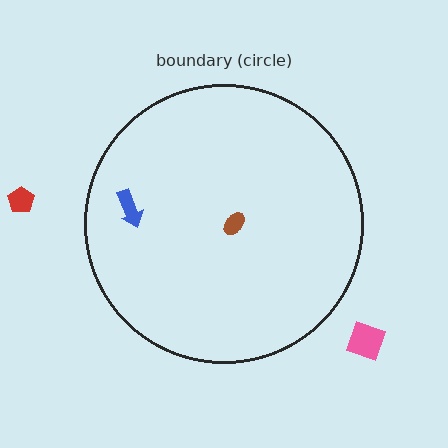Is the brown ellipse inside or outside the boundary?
Inside.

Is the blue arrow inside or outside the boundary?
Inside.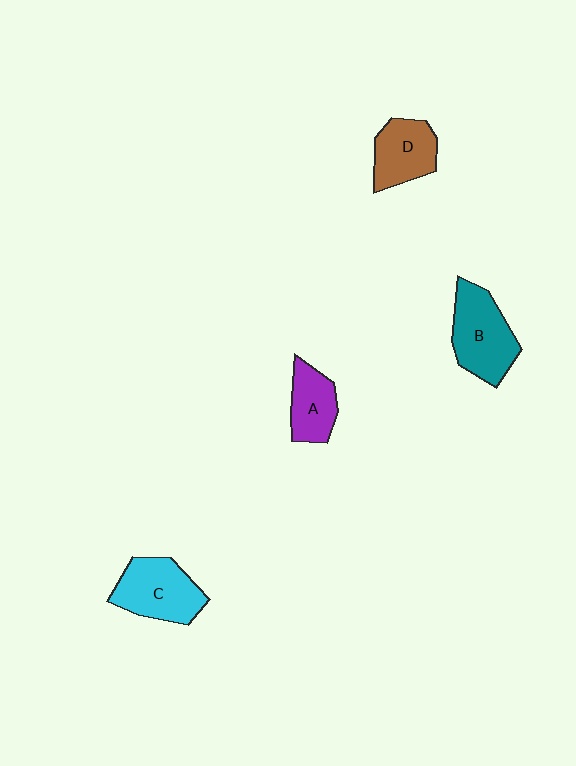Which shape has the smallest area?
Shape A (purple).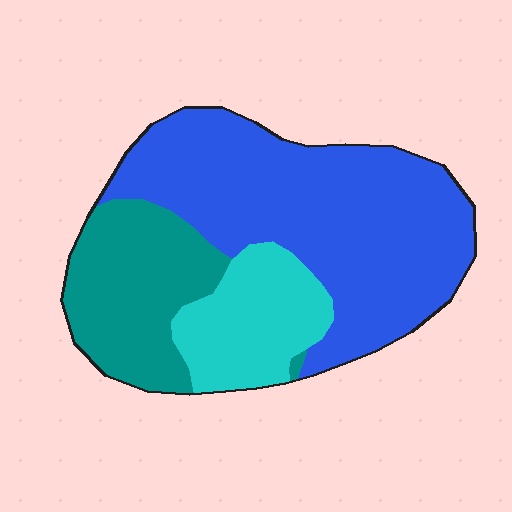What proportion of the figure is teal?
Teal covers about 25% of the figure.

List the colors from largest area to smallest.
From largest to smallest: blue, teal, cyan.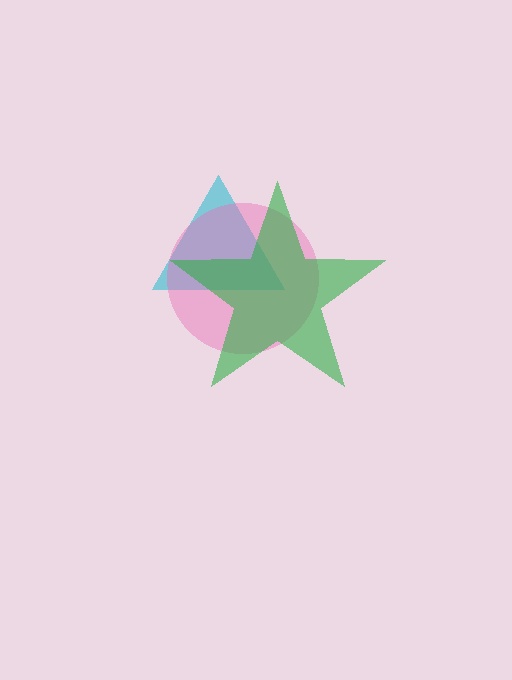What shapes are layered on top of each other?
The layered shapes are: a cyan triangle, a pink circle, a green star.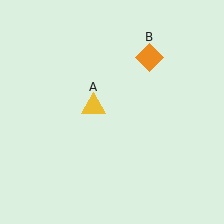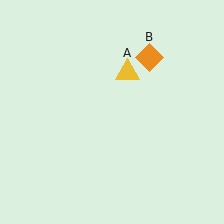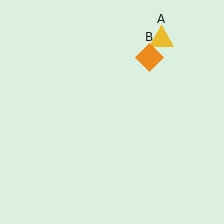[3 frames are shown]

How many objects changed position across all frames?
1 object changed position: yellow triangle (object A).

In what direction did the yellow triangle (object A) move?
The yellow triangle (object A) moved up and to the right.